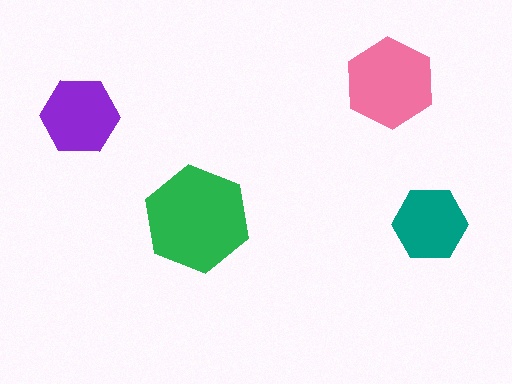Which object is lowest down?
The teal hexagon is bottommost.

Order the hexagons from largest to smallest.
the green one, the pink one, the purple one, the teal one.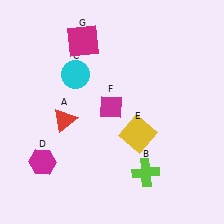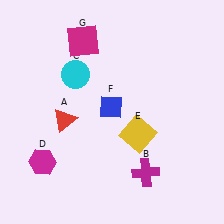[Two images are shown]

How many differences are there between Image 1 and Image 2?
There are 2 differences between the two images.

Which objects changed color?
B changed from lime to magenta. F changed from magenta to blue.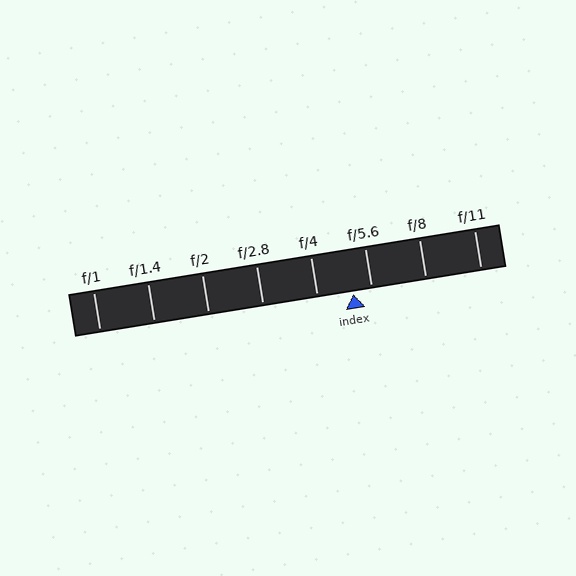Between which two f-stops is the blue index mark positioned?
The index mark is between f/4 and f/5.6.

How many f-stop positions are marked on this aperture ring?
There are 8 f-stop positions marked.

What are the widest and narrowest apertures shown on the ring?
The widest aperture shown is f/1 and the narrowest is f/11.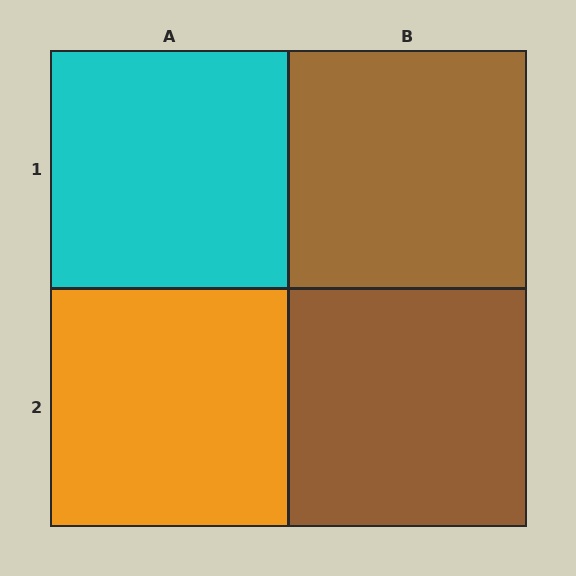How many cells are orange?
1 cell is orange.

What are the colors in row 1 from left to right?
Cyan, brown.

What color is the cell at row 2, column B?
Brown.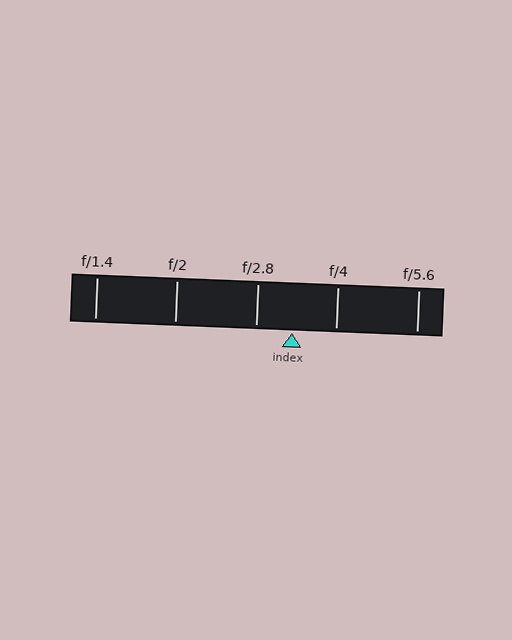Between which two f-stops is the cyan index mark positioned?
The index mark is between f/2.8 and f/4.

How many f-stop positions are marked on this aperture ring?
There are 5 f-stop positions marked.